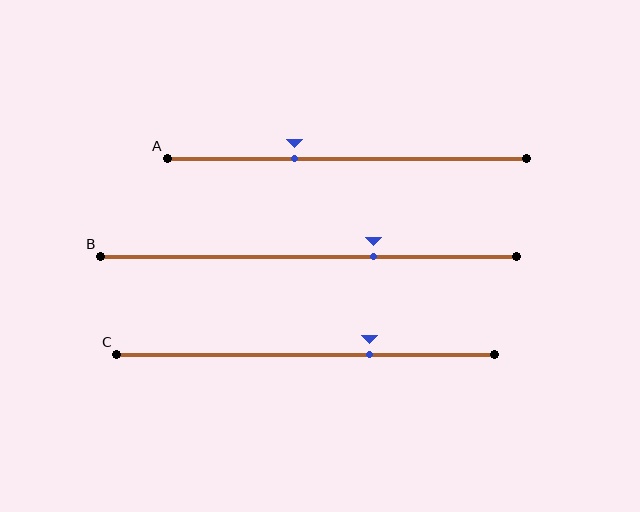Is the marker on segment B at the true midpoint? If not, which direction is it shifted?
No, the marker on segment B is shifted to the right by about 16% of the segment length.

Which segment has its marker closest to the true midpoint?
Segment A has its marker closest to the true midpoint.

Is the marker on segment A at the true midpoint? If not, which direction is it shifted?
No, the marker on segment A is shifted to the left by about 15% of the segment length.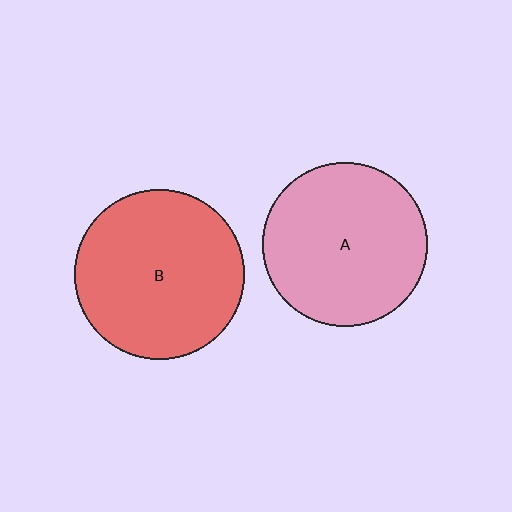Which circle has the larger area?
Circle B (red).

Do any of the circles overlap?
No, none of the circles overlap.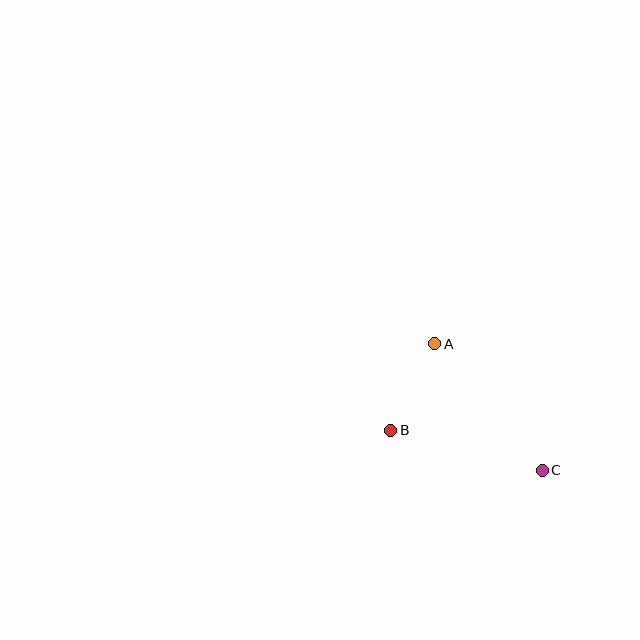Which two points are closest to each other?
Points A and B are closest to each other.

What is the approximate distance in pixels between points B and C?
The distance between B and C is approximately 156 pixels.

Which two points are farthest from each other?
Points A and C are farthest from each other.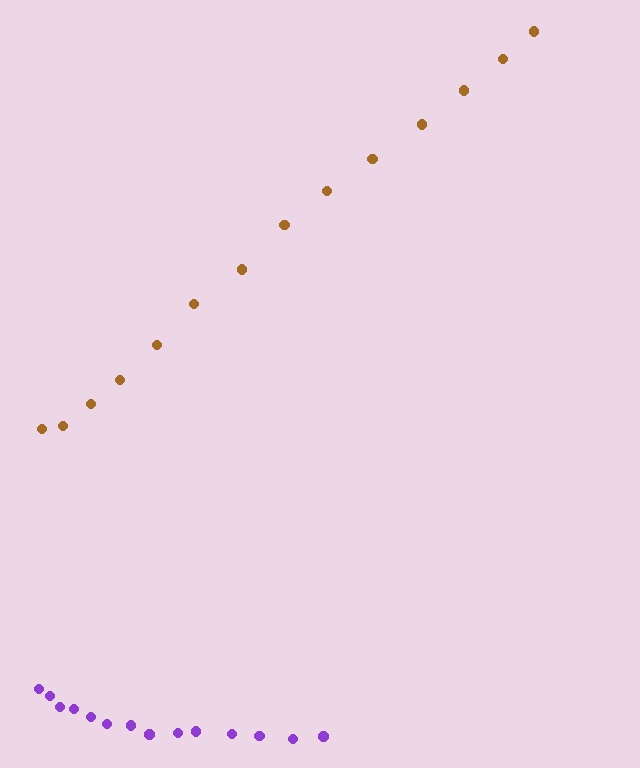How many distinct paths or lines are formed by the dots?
There are 2 distinct paths.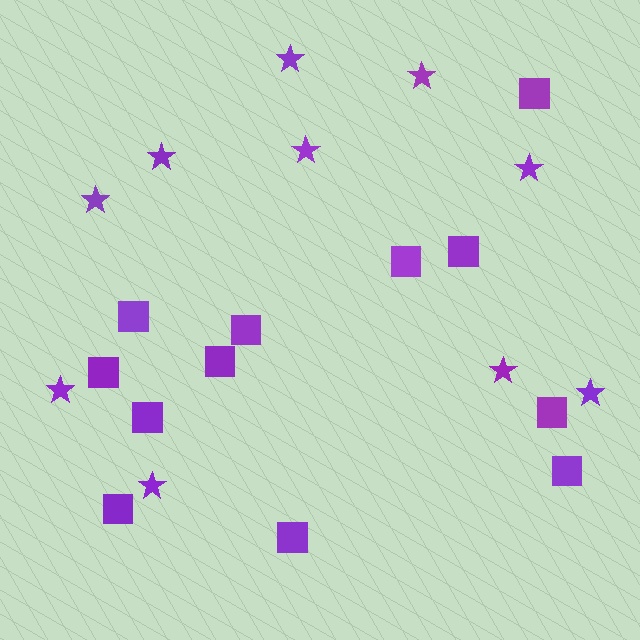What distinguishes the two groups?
There are 2 groups: one group of stars (10) and one group of squares (12).